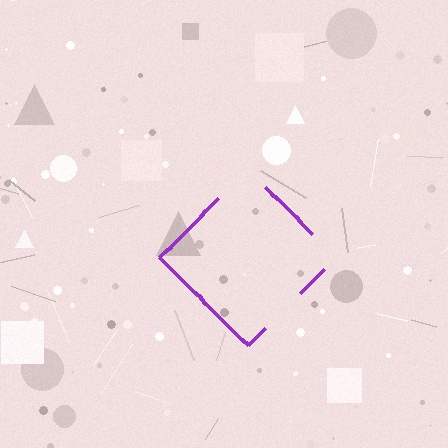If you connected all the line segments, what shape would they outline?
They would outline a diamond.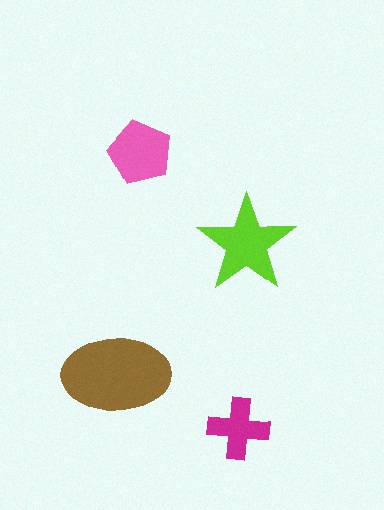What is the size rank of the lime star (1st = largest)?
2nd.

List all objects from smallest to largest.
The magenta cross, the pink pentagon, the lime star, the brown ellipse.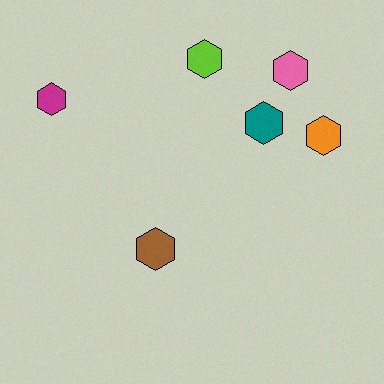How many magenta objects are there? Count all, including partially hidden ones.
There is 1 magenta object.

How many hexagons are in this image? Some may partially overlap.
There are 6 hexagons.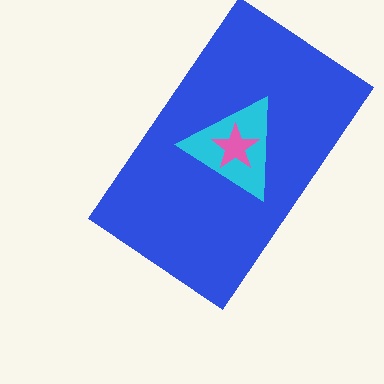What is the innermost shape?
The pink star.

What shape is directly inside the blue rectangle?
The cyan triangle.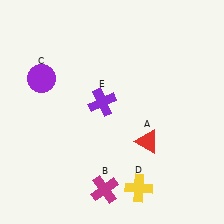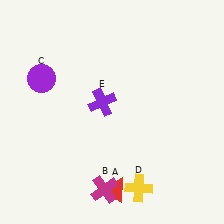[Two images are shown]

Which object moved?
The red triangle (A) moved down.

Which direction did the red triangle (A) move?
The red triangle (A) moved down.